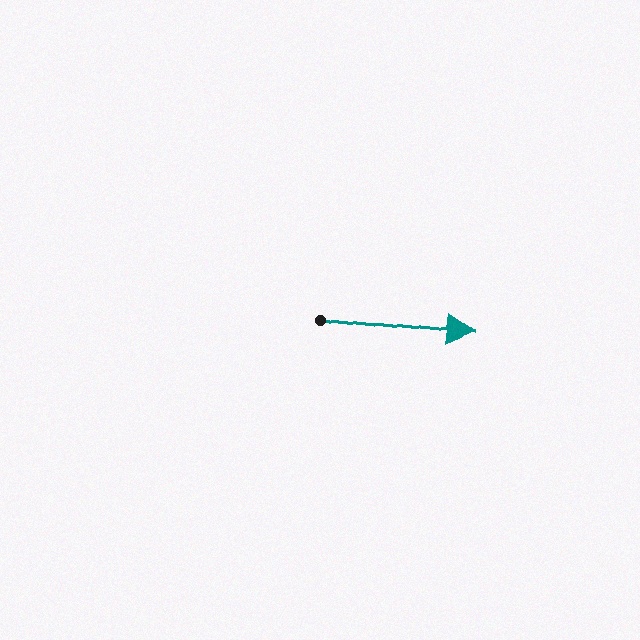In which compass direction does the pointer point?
East.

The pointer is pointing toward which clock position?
Roughly 3 o'clock.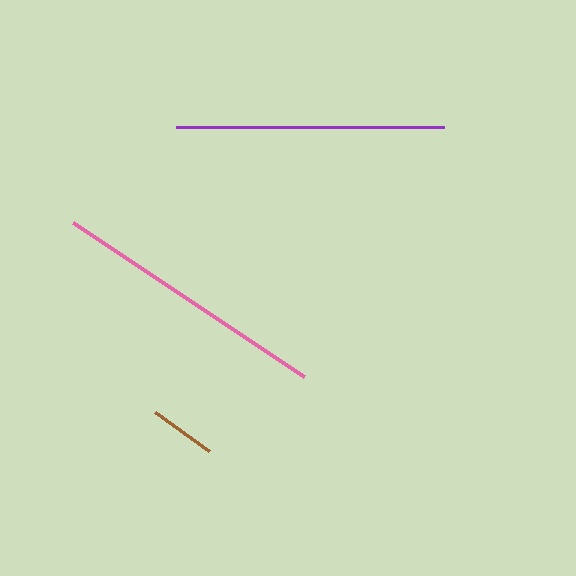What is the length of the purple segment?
The purple segment is approximately 269 pixels long.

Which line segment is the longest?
The pink line is the longest at approximately 277 pixels.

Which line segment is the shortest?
The brown line is the shortest at approximately 66 pixels.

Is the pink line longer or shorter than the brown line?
The pink line is longer than the brown line.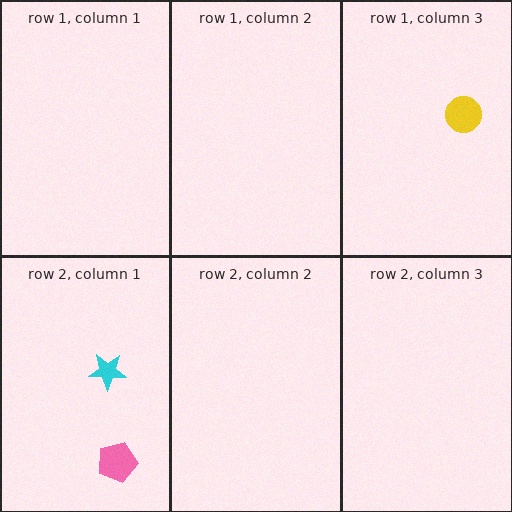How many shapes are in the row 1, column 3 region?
1.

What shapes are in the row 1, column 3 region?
The yellow circle.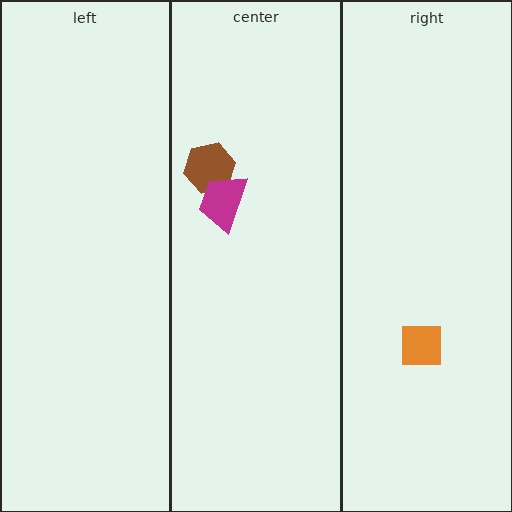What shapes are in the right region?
The orange square.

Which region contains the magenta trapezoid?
The center region.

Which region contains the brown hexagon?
The center region.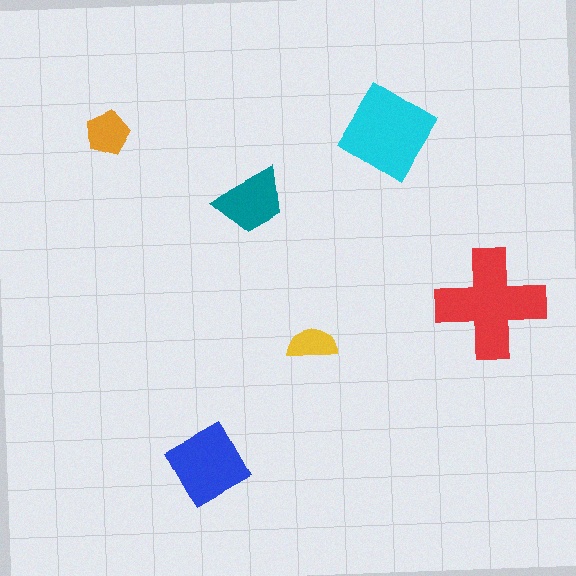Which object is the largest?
The red cross.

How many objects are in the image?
There are 6 objects in the image.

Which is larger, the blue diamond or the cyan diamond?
The cyan diamond.